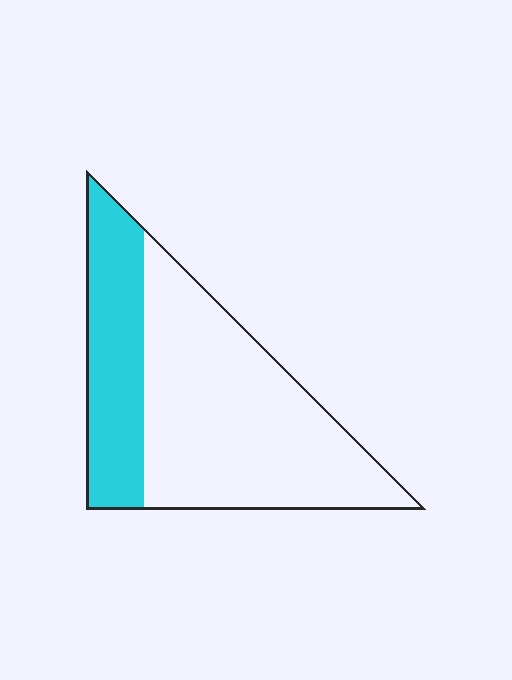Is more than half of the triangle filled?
No.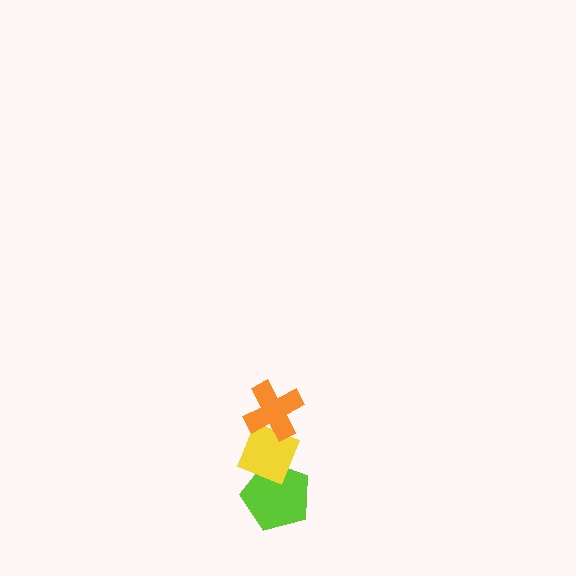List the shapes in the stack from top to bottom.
From top to bottom: the orange cross, the yellow diamond, the lime pentagon.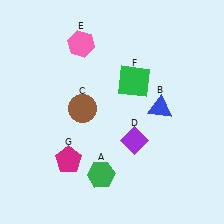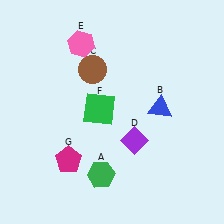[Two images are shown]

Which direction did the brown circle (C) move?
The brown circle (C) moved up.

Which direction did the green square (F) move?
The green square (F) moved left.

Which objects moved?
The objects that moved are: the brown circle (C), the green square (F).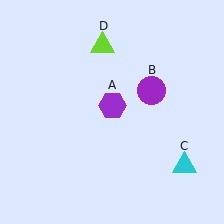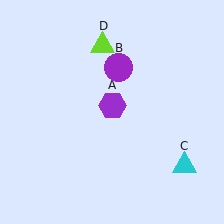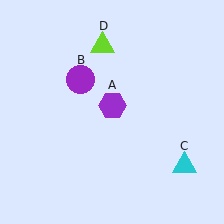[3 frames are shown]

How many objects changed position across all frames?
1 object changed position: purple circle (object B).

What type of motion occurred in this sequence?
The purple circle (object B) rotated counterclockwise around the center of the scene.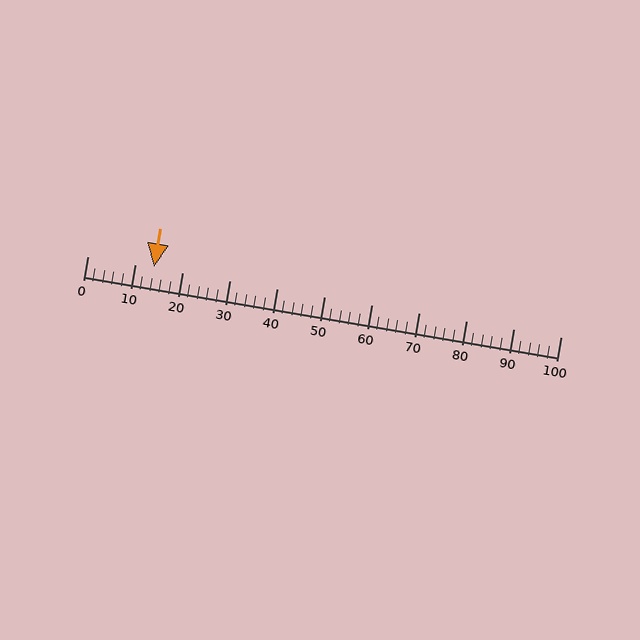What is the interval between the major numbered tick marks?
The major tick marks are spaced 10 units apart.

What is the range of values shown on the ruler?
The ruler shows values from 0 to 100.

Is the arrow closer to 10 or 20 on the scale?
The arrow is closer to 10.